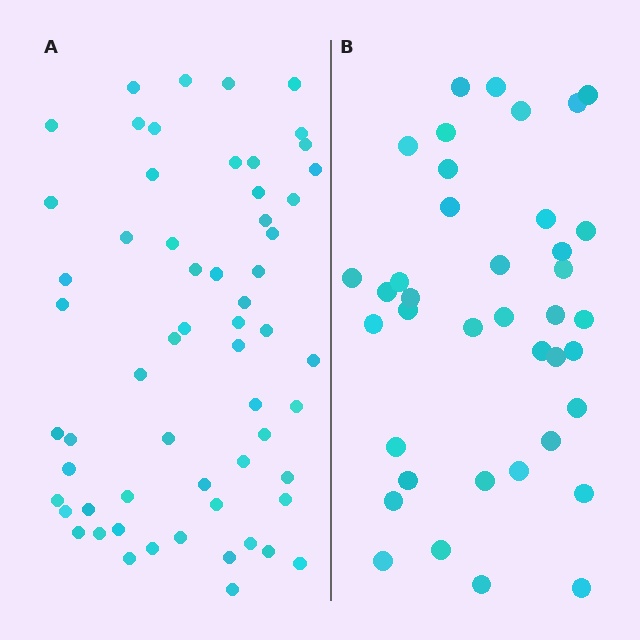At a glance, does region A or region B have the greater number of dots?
Region A (the left region) has more dots.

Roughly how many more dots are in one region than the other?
Region A has approximately 20 more dots than region B.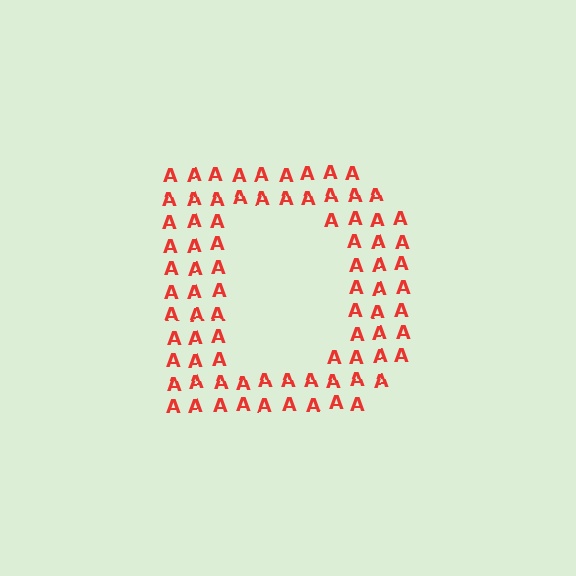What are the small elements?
The small elements are letter A's.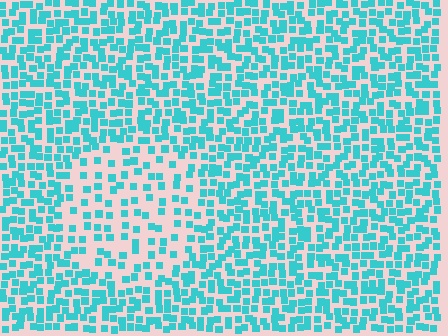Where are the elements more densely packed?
The elements are more densely packed outside the circle boundary.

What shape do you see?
I see a circle.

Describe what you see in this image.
The image contains small cyan elements arranged at two different densities. A circle-shaped region is visible where the elements are less densely packed than the surrounding area.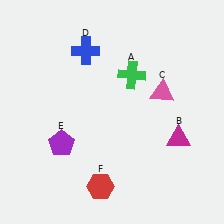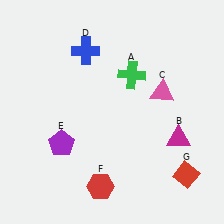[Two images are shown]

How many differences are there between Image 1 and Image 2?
There is 1 difference between the two images.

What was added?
A red diamond (G) was added in Image 2.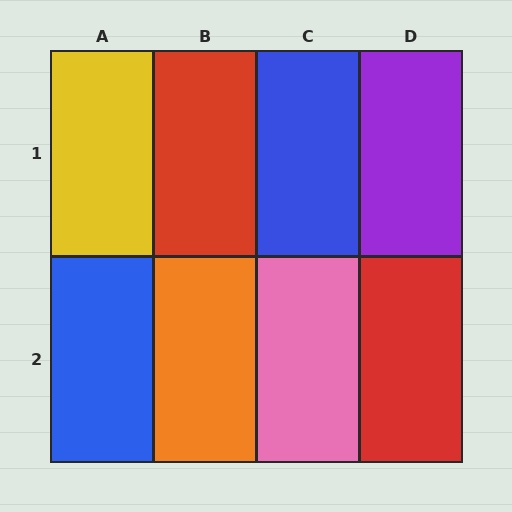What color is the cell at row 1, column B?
Red.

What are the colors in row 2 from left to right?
Blue, orange, pink, red.